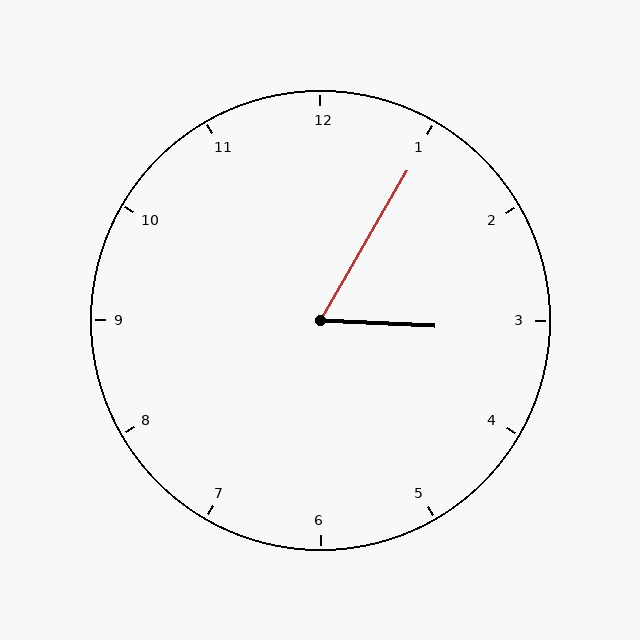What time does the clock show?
3:05.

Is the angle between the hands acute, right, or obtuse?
It is acute.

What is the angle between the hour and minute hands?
Approximately 62 degrees.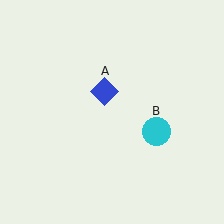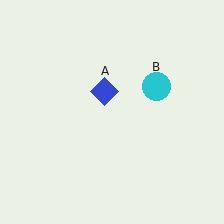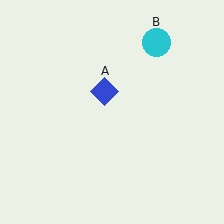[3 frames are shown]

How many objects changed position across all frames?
1 object changed position: cyan circle (object B).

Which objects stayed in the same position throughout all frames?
Blue diamond (object A) remained stationary.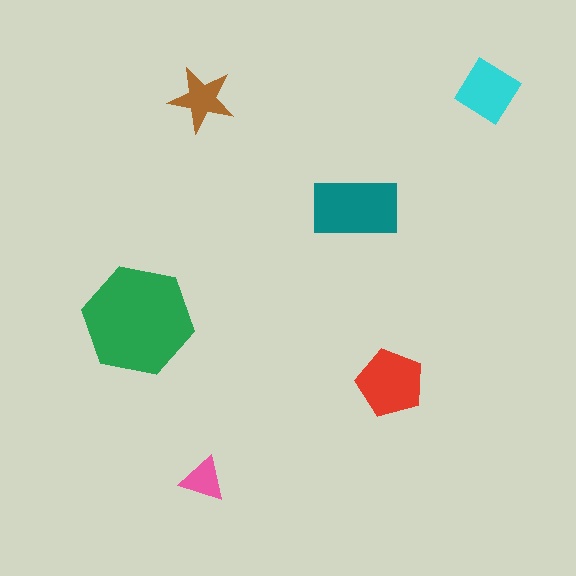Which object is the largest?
The green hexagon.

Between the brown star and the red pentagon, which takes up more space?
The red pentagon.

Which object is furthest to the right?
The cyan diamond is rightmost.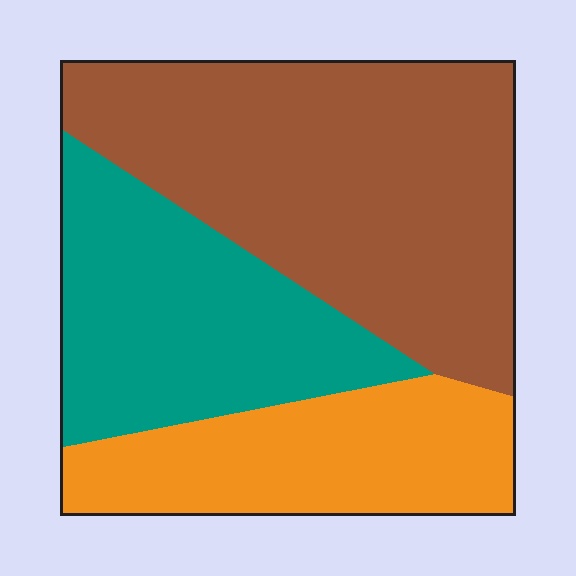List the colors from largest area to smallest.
From largest to smallest: brown, teal, orange.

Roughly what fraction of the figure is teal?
Teal takes up about one quarter (1/4) of the figure.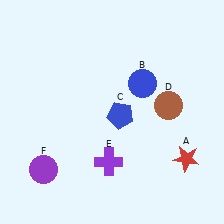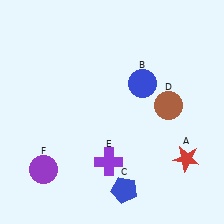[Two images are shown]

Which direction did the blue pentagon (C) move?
The blue pentagon (C) moved down.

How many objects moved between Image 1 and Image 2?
1 object moved between the two images.